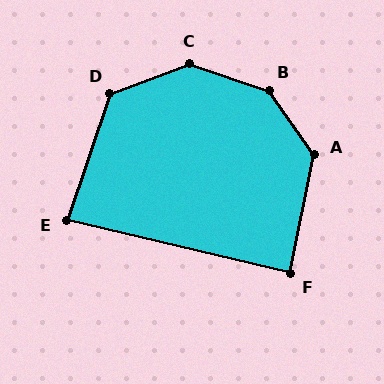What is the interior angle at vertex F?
Approximately 88 degrees (approximately right).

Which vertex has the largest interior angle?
B, at approximately 143 degrees.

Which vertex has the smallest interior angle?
E, at approximately 85 degrees.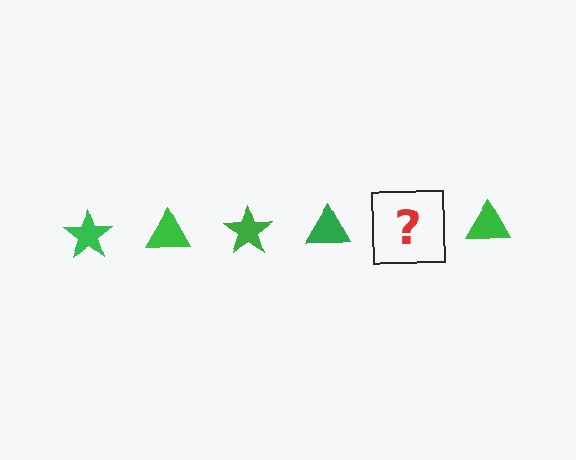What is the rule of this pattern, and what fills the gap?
The rule is that the pattern cycles through star, triangle shapes in green. The gap should be filled with a green star.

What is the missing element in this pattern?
The missing element is a green star.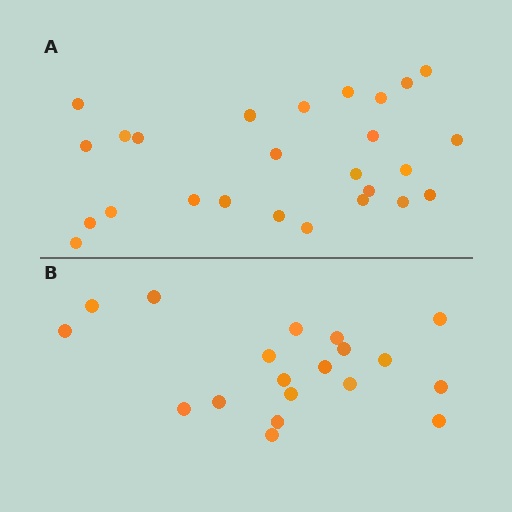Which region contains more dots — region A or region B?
Region A (the top region) has more dots.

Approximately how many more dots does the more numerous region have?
Region A has roughly 8 or so more dots than region B.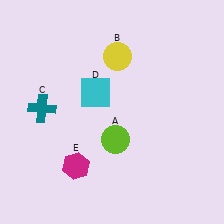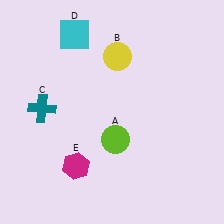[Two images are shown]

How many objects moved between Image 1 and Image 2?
1 object moved between the two images.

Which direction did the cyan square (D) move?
The cyan square (D) moved up.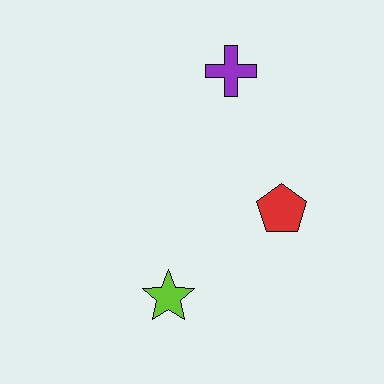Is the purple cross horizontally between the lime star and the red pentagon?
Yes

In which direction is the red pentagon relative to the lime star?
The red pentagon is to the right of the lime star.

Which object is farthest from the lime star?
The purple cross is farthest from the lime star.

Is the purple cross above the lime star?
Yes